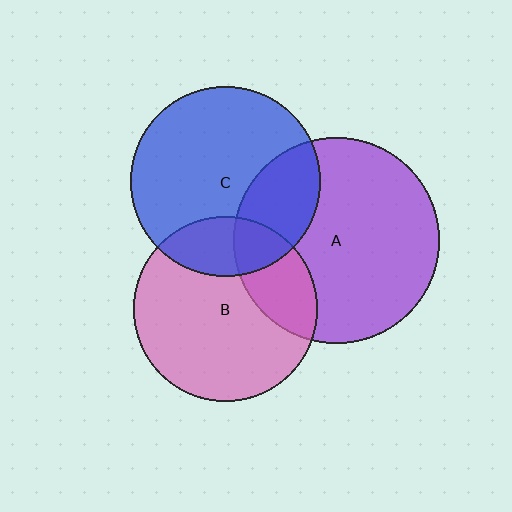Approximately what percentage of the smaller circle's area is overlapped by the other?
Approximately 20%.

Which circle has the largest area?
Circle A (purple).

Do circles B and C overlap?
Yes.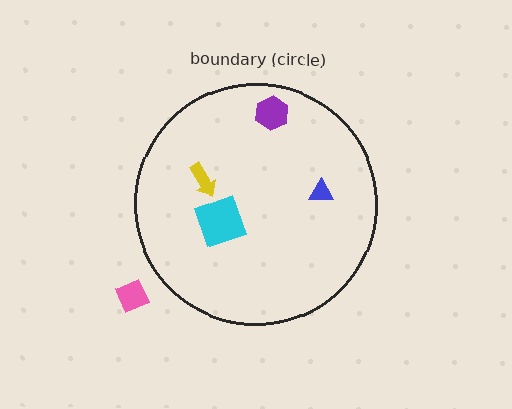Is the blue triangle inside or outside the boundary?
Inside.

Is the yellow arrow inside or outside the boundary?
Inside.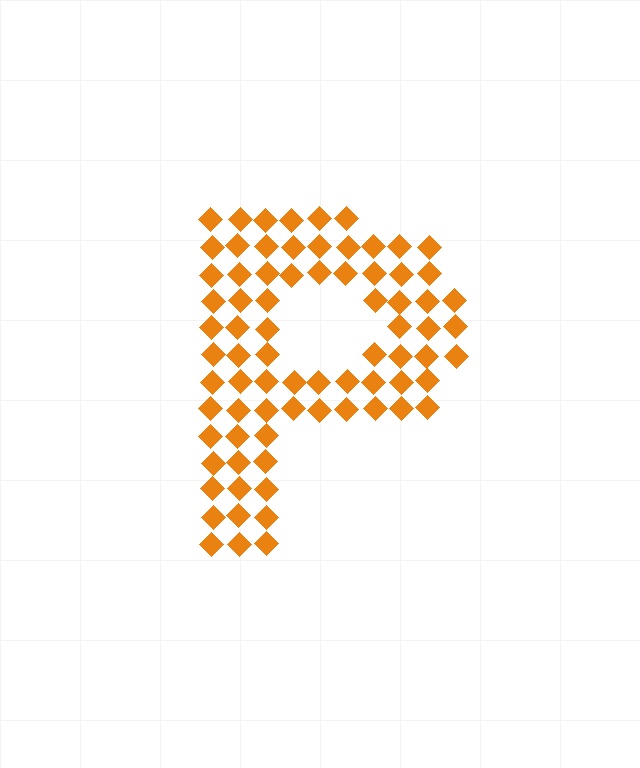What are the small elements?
The small elements are diamonds.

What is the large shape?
The large shape is the letter P.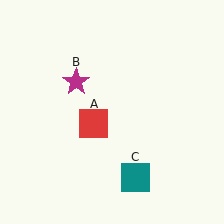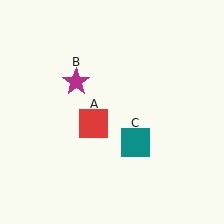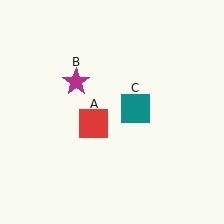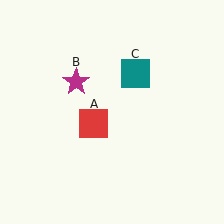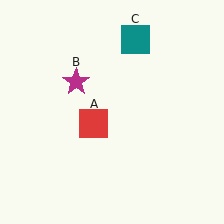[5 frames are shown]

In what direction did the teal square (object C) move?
The teal square (object C) moved up.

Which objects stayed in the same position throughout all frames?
Red square (object A) and magenta star (object B) remained stationary.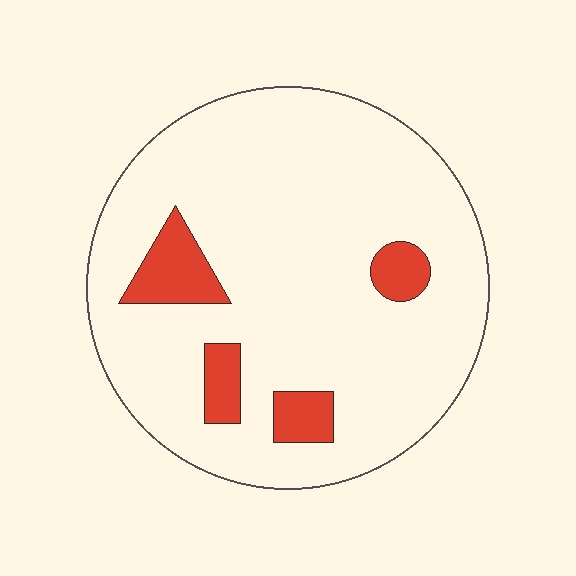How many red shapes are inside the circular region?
4.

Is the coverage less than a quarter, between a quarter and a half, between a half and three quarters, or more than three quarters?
Less than a quarter.